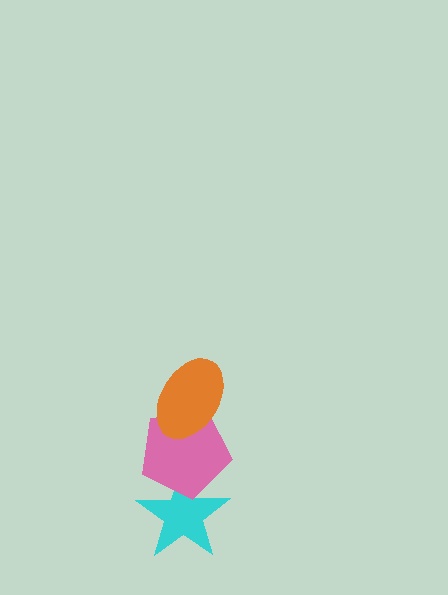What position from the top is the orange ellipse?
The orange ellipse is 1st from the top.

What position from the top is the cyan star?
The cyan star is 3rd from the top.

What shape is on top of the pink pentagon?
The orange ellipse is on top of the pink pentagon.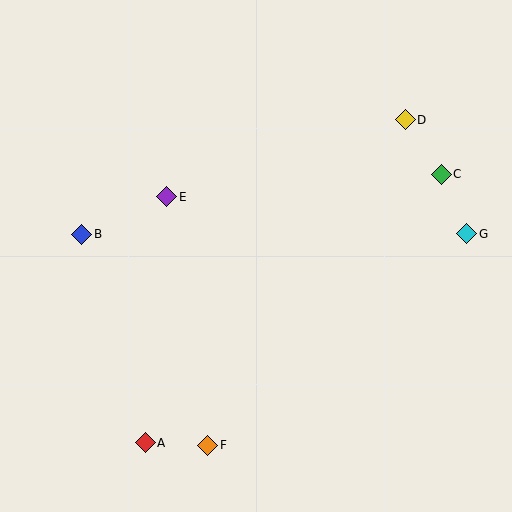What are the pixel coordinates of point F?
Point F is at (208, 445).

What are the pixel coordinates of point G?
Point G is at (467, 234).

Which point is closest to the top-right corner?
Point D is closest to the top-right corner.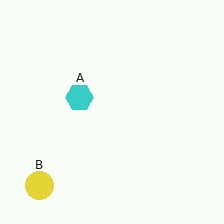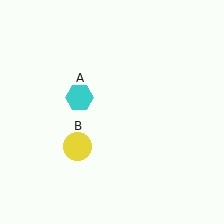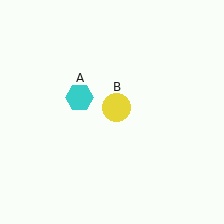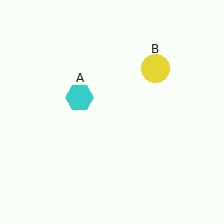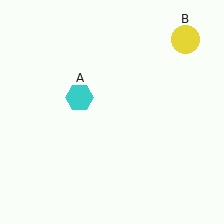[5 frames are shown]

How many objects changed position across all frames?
1 object changed position: yellow circle (object B).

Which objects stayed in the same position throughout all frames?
Cyan hexagon (object A) remained stationary.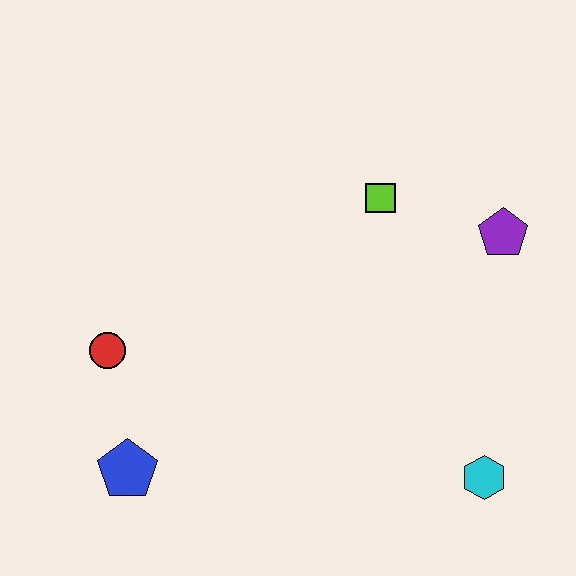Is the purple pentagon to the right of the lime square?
Yes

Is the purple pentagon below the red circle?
No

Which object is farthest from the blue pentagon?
The purple pentagon is farthest from the blue pentagon.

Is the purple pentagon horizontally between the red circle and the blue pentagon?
No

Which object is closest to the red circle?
The blue pentagon is closest to the red circle.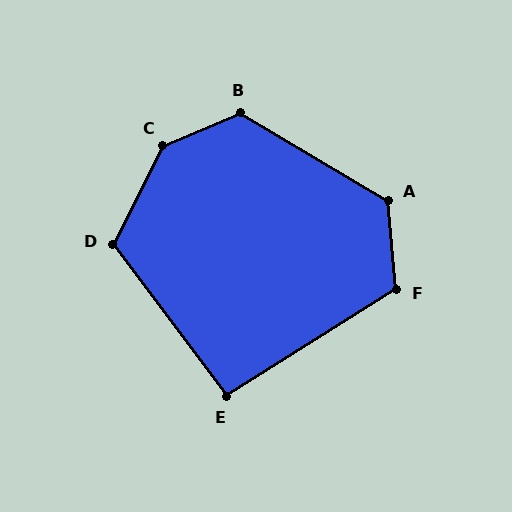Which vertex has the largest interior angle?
C, at approximately 140 degrees.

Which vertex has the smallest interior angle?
E, at approximately 94 degrees.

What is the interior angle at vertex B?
Approximately 126 degrees (obtuse).